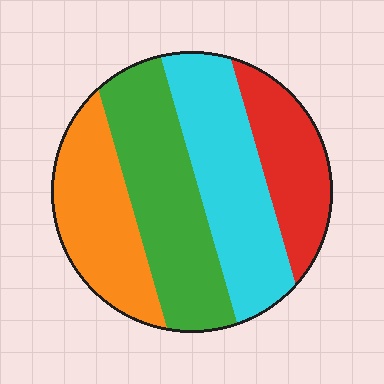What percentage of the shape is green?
Green takes up about one third (1/3) of the shape.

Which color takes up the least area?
Red, at roughly 20%.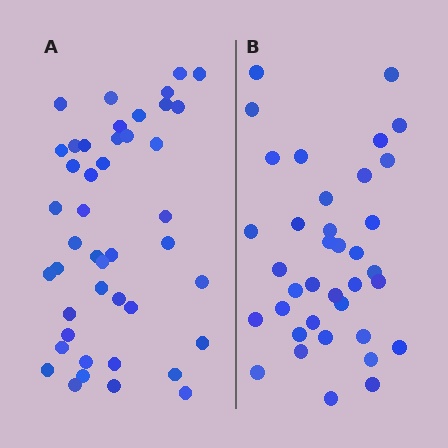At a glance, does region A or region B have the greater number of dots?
Region A (the left region) has more dots.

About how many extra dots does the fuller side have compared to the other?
Region A has roughly 8 or so more dots than region B.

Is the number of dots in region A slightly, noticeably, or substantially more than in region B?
Region A has only slightly more — the two regions are fairly close. The ratio is roughly 1.2 to 1.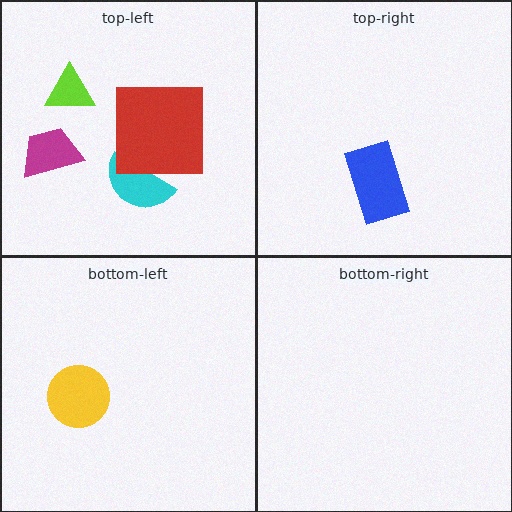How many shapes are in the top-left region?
4.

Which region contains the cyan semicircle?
The top-left region.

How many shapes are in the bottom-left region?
1.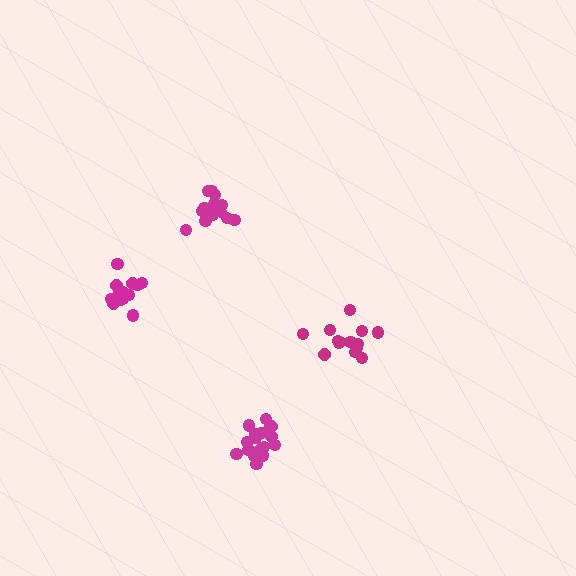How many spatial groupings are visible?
There are 4 spatial groupings.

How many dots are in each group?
Group 1: 15 dots, Group 2: 14 dots, Group 3: 13 dots, Group 4: 17 dots (59 total).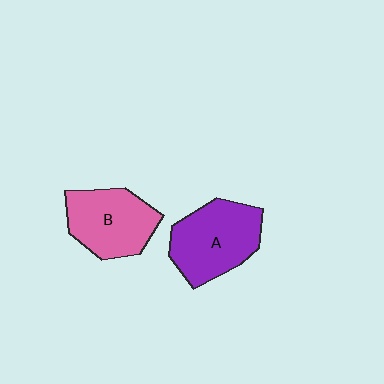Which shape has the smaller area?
Shape B (pink).